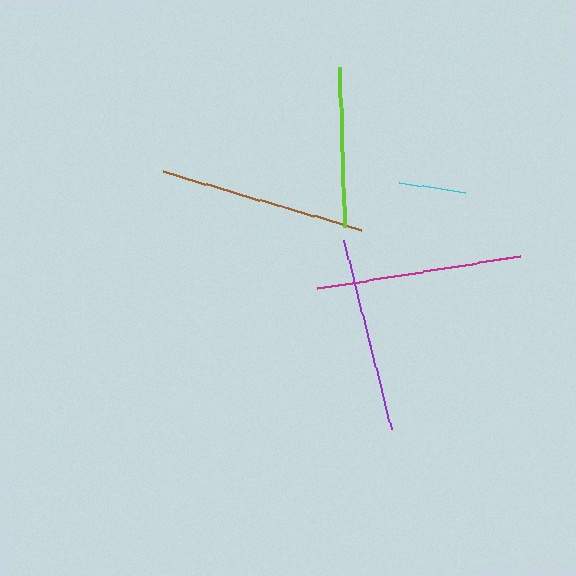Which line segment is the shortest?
The cyan line is the shortest at approximately 67 pixels.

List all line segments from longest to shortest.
From longest to shortest: magenta, brown, purple, lime, cyan.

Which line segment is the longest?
The magenta line is the longest at approximately 207 pixels.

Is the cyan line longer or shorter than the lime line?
The lime line is longer than the cyan line.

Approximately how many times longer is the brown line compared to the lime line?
The brown line is approximately 1.3 times the length of the lime line.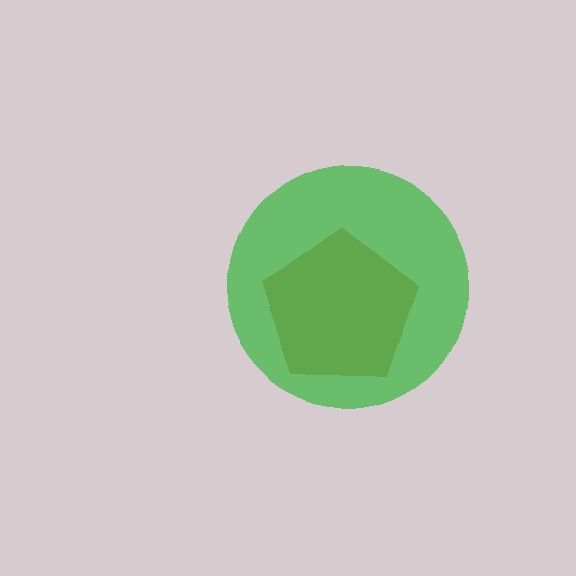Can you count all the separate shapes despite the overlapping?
Yes, there are 2 separate shapes.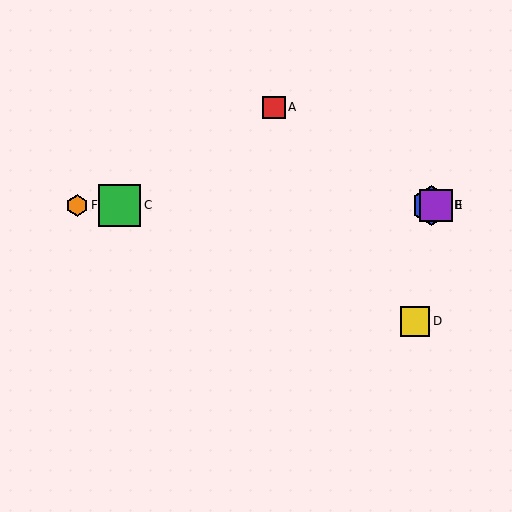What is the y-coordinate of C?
Object C is at y≈205.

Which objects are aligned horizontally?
Objects B, C, E, F are aligned horizontally.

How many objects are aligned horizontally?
4 objects (B, C, E, F) are aligned horizontally.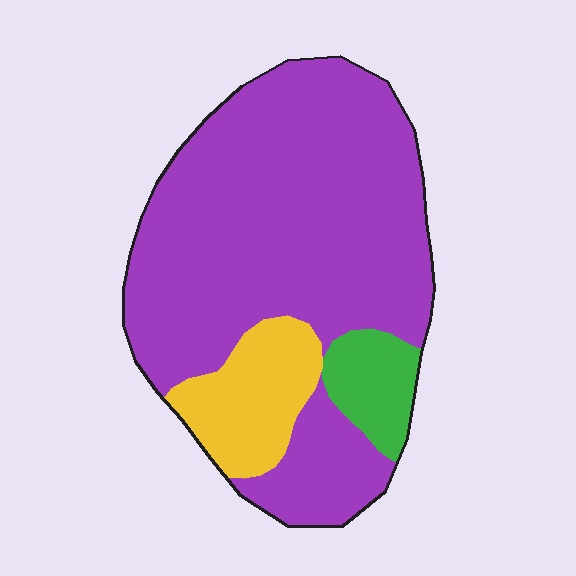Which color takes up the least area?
Green, at roughly 10%.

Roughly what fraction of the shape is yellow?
Yellow covers 14% of the shape.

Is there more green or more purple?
Purple.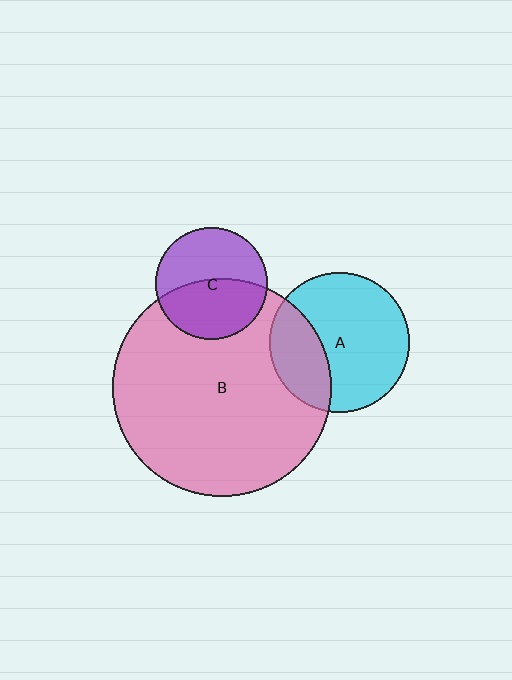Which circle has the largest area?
Circle B (pink).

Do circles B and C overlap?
Yes.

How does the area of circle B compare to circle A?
Approximately 2.5 times.